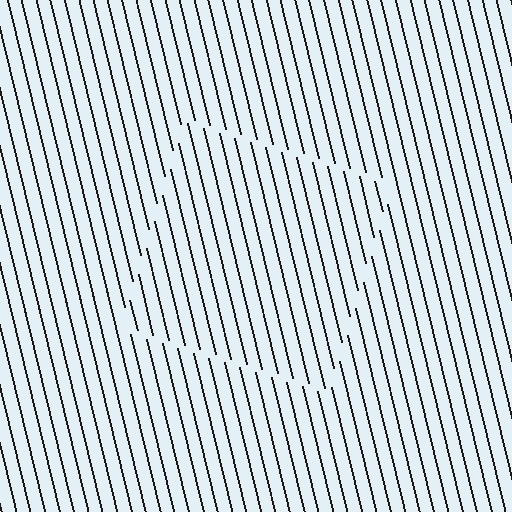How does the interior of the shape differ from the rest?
The interior of the shape contains the same grating, shifted by half a period — the contour is defined by the phase discontinuity where line-ends from the inner and outer gratings abut.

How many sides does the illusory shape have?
4 sides — the line-ends trace a square.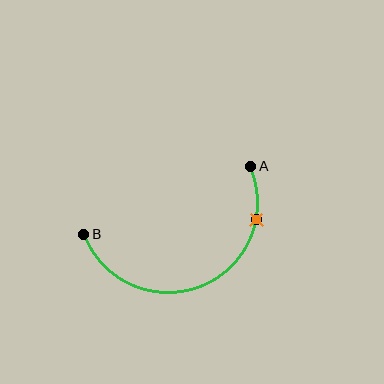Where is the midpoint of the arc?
The arc midpoint is the point on the curve farthest from the straight line joining A and B. It sits below that line.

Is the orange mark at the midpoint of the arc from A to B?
No. The orange mark lies on the arc but is closer to endpoint A. The arc midpoint would be at the point on the curve equidistant along the arc from both A and B.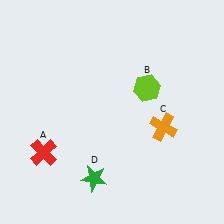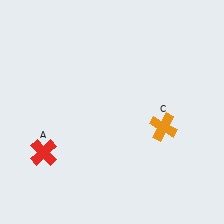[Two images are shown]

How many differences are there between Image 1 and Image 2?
There are 2 differences between the two images.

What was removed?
The green star (D), the lime hexagon (B) were removed in Image 2.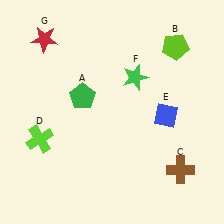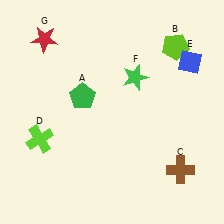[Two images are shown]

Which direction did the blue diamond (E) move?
The blue diamond (E) moved up.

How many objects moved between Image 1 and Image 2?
1 object moved between the two images.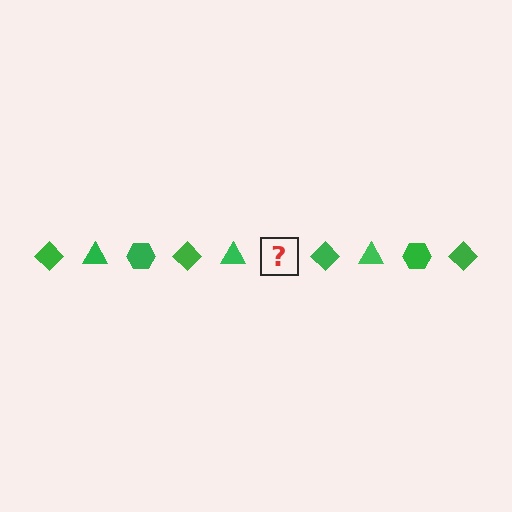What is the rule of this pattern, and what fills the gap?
The rule is that the pattern cycles through diamond, triangle, hexagon shapes in green. The gap should be filled with a green hexagon.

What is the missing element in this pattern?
The missing element is a green hexagon.